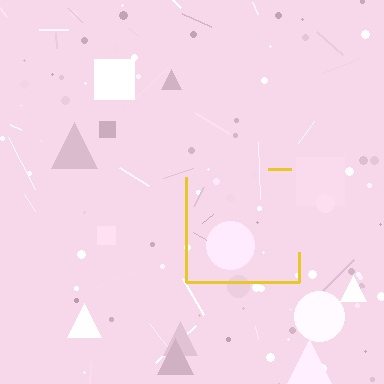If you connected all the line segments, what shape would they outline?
They would outline a square.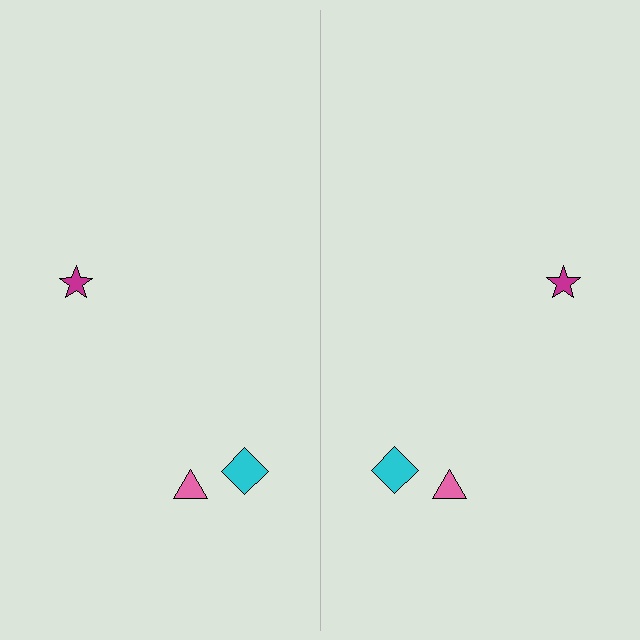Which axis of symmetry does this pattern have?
The pattern has a vertical axis of symmetry running through the center of the image.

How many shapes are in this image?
There are 6 shapes in this image.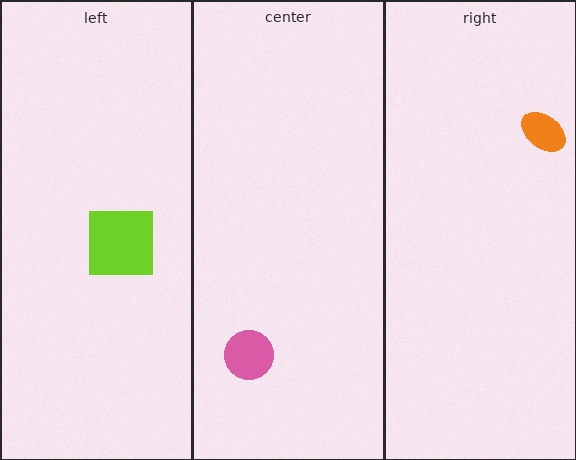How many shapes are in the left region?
1.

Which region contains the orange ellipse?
The right region.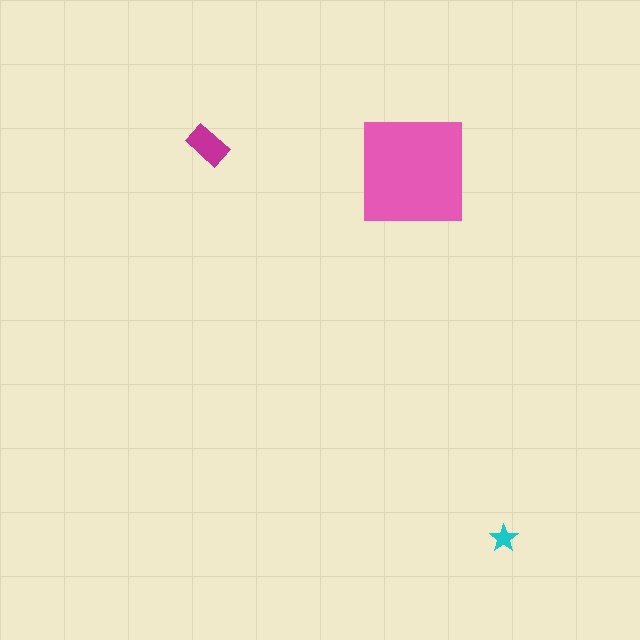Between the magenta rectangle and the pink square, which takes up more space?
The pink square.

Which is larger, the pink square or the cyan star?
The pink square.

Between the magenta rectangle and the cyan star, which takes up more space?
The magenta rectangle.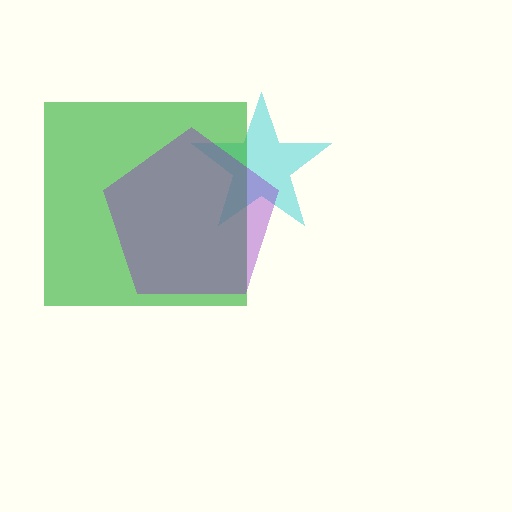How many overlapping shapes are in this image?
There are 3 overlapping shapes in the image.